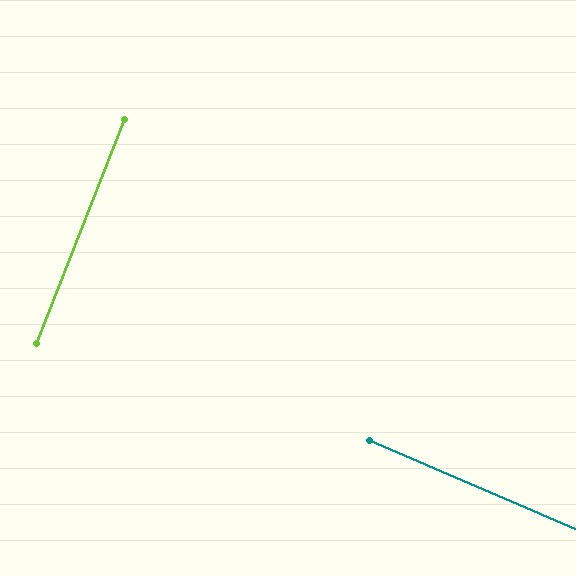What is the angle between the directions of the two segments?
Approximately 88 degrees.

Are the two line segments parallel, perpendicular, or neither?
Perpendicular — they meet at approximately 88°.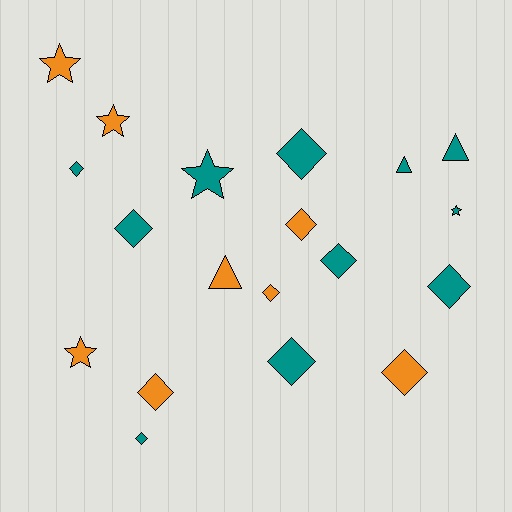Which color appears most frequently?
Teal, with 11 objects.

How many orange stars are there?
There are 3 orange stars.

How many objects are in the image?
There are 19 objects.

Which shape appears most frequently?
Diamond, with 11 objects.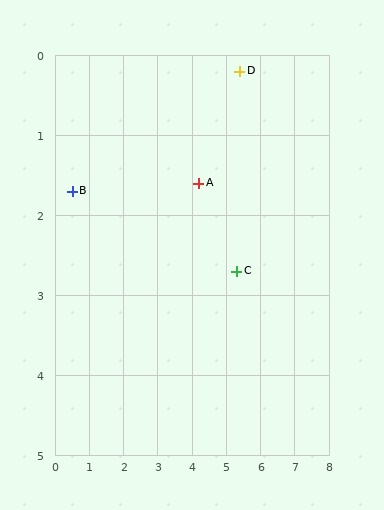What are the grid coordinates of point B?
Point B is at approximately (0.5, 1.7).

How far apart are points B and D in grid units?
Points B and D are about 5.1 grid units apart.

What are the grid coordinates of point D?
Point D is at approximately (5.4, 0.2).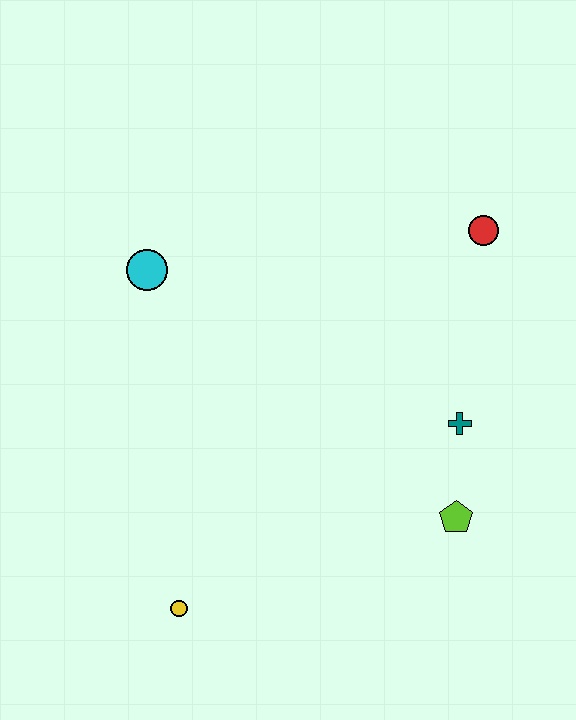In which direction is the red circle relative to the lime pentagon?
The red circle is above the lime pentagon.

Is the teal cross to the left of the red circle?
Yes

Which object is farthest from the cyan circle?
The lime pentagon is farthest from the cyan circle.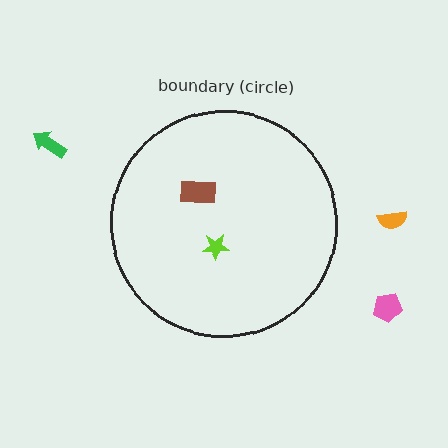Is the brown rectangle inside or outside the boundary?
Inside.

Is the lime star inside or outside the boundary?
Inside.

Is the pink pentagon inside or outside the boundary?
Outside.